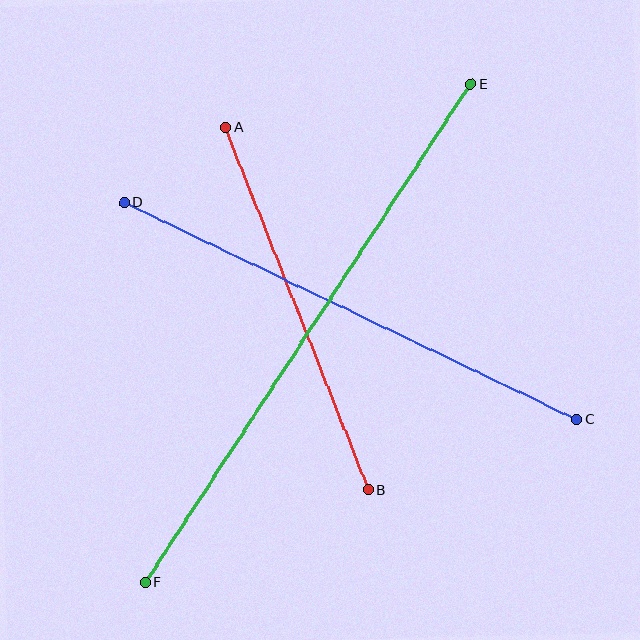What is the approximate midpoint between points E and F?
The midpoint is at approximately (308, 333) pixels.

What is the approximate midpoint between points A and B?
The midpoint is at approximately (297, 309) pixels.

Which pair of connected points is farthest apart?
Points E and F are farthest apart.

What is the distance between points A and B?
The distance is approximately 389 pixels.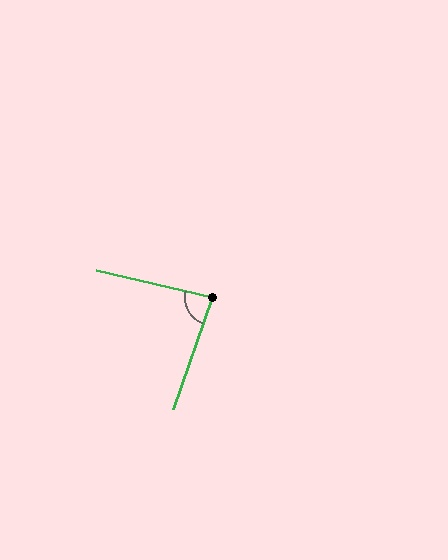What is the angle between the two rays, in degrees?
Approximately 84 degrees.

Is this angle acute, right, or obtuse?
It is acute.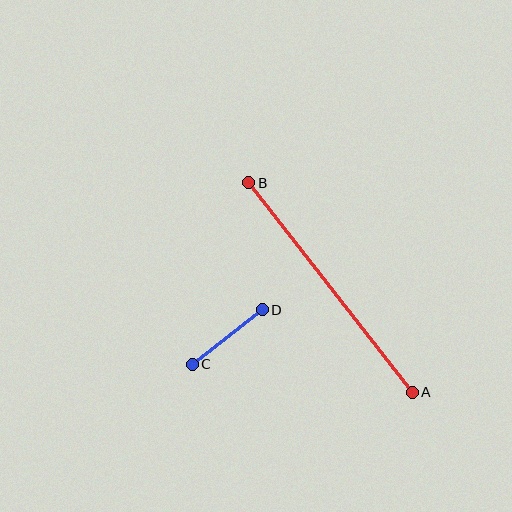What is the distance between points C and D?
The distance is approximately 88 pixels.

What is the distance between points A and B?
The distance is approximately 266 pixels.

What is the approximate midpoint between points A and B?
The midpoint is at approximately (330, 287) pixels.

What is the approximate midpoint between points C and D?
The midpoint is at approximately (227, 337) pixels.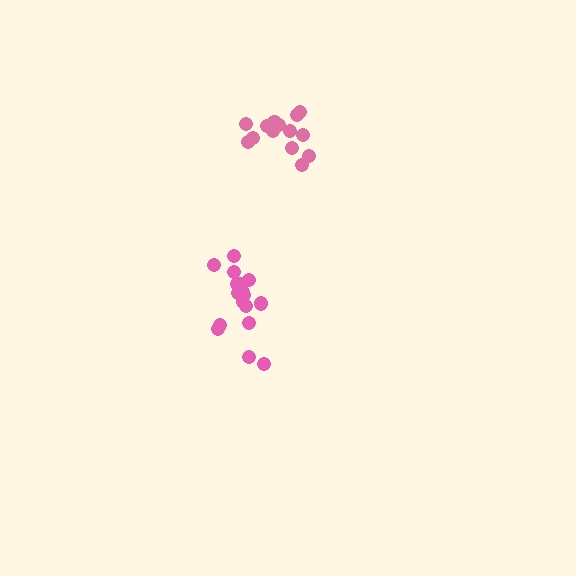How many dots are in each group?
Group 1: 14 dots, Group 2: 17 dots (31 total).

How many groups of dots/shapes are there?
There are 2 groups.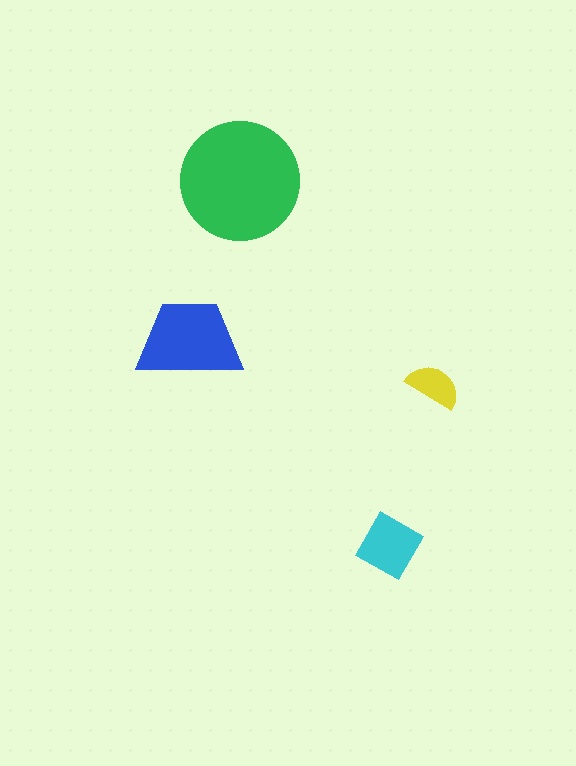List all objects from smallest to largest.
The yellow semicircle, the cyan diamond, the blue trapezoid, the green circle.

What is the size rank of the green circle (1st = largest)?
1st.